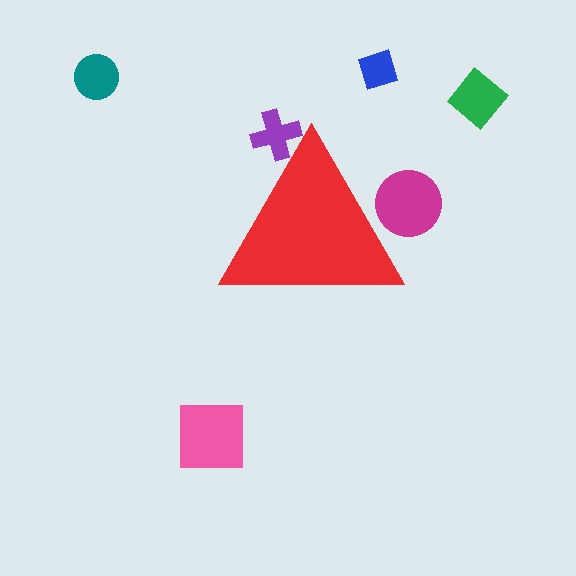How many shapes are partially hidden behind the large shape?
2 shapes are partially hidden.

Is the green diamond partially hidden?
No, the green diamond is fully visible.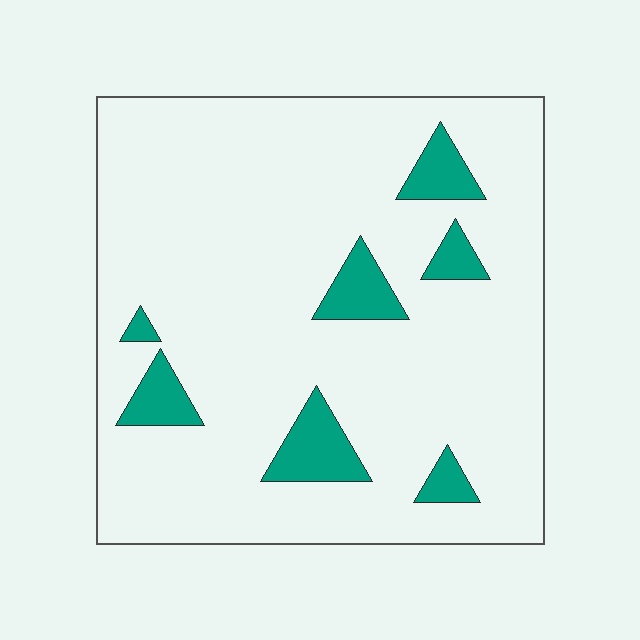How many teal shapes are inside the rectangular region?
7.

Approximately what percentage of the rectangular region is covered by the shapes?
Approximately 10%.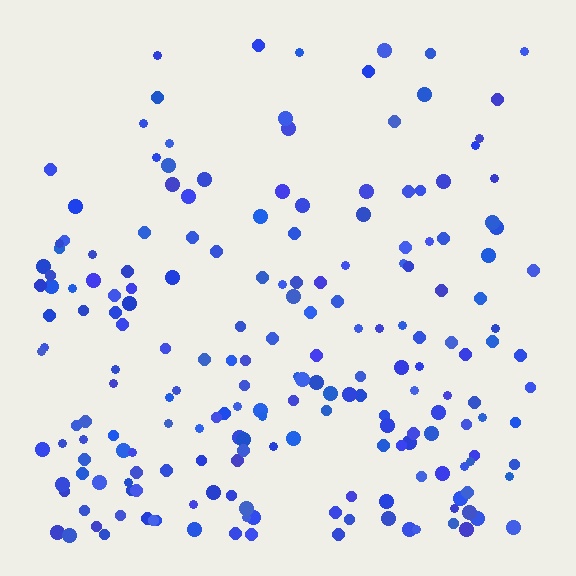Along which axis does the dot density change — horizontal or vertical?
Vertical.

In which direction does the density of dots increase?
From top to bottom, with the bottom side densest.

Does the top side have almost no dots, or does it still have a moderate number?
Still a moderate number, just noticeably fewer than the bottom.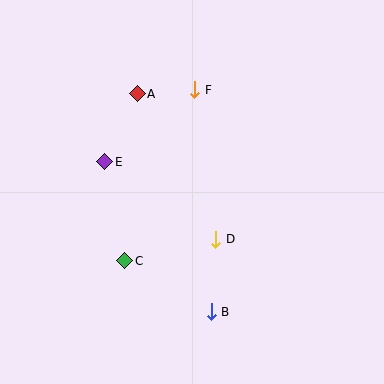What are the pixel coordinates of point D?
Point D is at (216, 239).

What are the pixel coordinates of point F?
Point F is at (195, 90).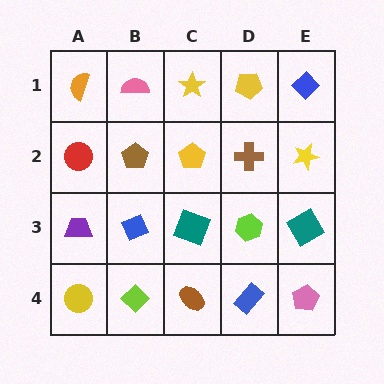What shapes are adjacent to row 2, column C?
A yellow star (row 1, column C), a teal square (row 3, column C), a brown pentagon (row 2, column B), a brown cross (row 2, column D).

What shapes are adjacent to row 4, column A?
A purple trapezoid (row 3, column A), a lime diamond (row 4, column B).